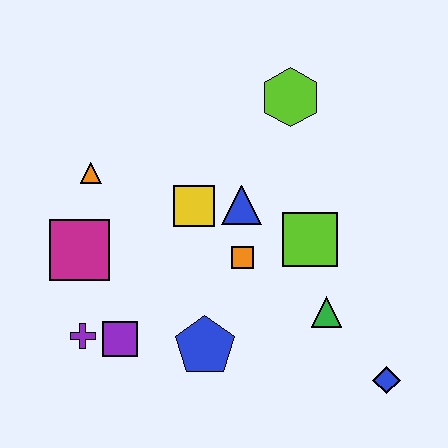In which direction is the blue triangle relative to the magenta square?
The blue triangle is to the right of the magenta square.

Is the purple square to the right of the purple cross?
Yes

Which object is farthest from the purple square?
The lime hexagon is farthest from the purple square.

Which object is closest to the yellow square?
The blue triangle is closest to the yellow square.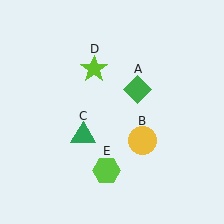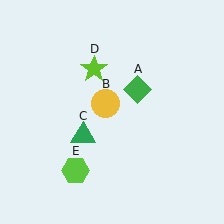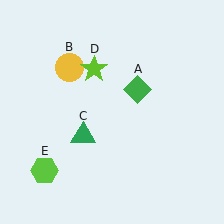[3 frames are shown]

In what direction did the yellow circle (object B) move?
The yellow circle (object B) moved up and to the left.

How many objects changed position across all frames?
2 objects changed position: yellow circle (object B), lime hexagon (object E).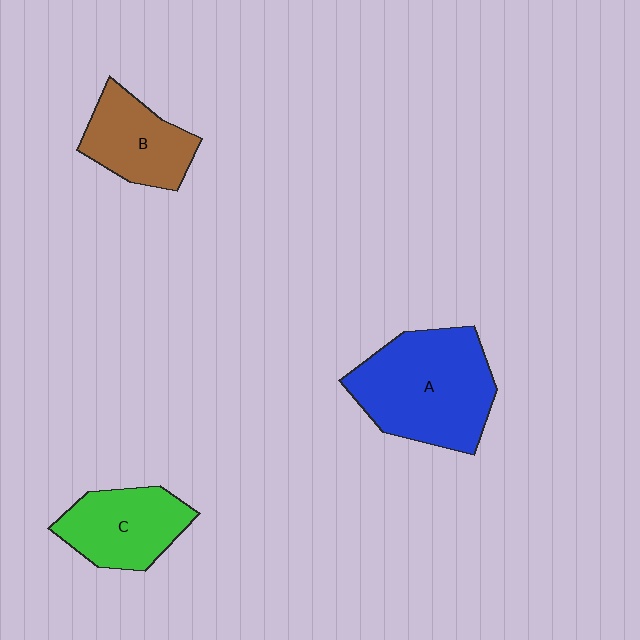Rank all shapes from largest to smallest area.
From largest to smallest: A (blue), C (green), B (brown).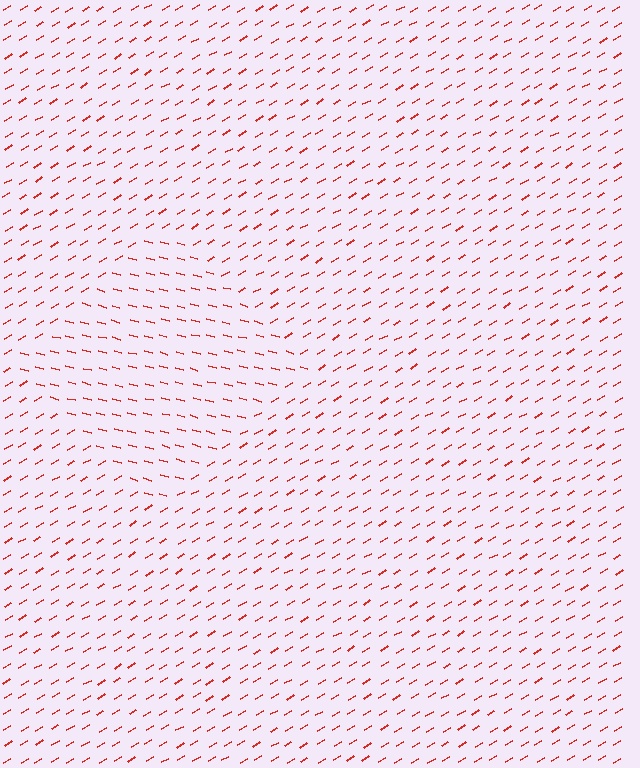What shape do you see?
I see a diamond.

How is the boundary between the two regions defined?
The boundary is defined purely by a change in line orientation (approximately 45 degrees difference). All lines are the same color and thickness.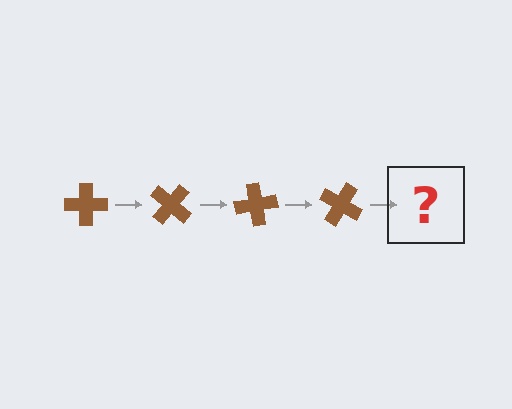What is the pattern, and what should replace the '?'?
The pattern is that the cross rotates 40 degrees each step. The '?' should be a brown cross rotated 160 degrees.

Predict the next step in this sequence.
The next step is a brown cross rotated 160 degrees.